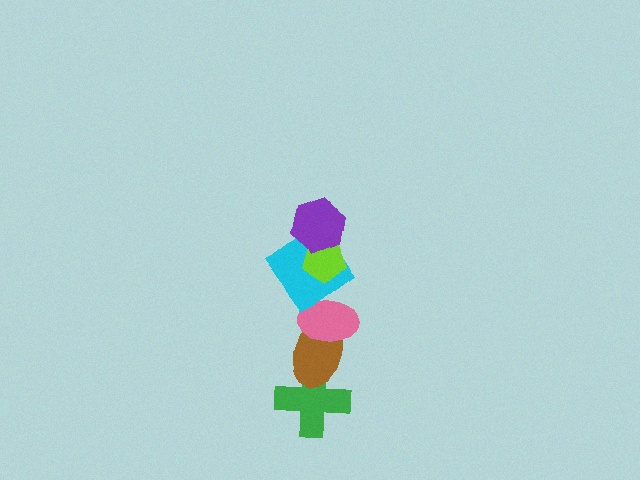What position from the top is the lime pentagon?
The lime pentagon is 2nd from the top.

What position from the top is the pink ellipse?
The pink ellipse is 4th from the top.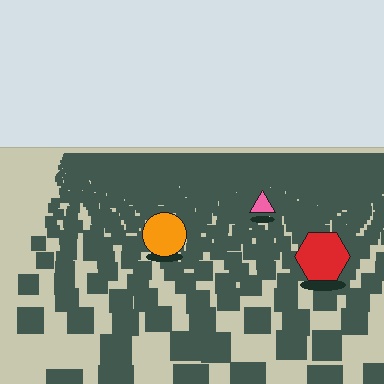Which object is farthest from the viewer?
The pink triangle is farthest from the viewer. It appears smaller and the ground texture around it is denser.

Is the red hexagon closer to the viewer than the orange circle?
Yes. The red hexagon is closer — you can tell from the texture gradient: the ground texture is coarser near it.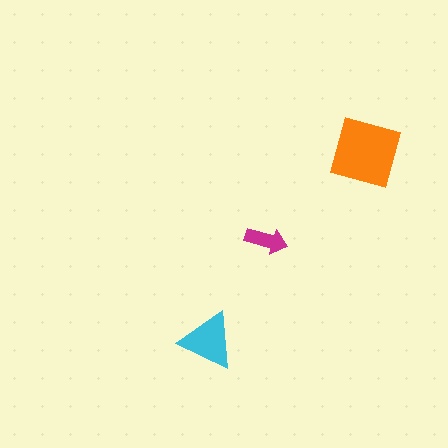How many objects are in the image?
There are 3 objects in the image.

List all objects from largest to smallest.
The orange square, the cyan triangle, the magenta arrow.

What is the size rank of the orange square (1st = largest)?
1st.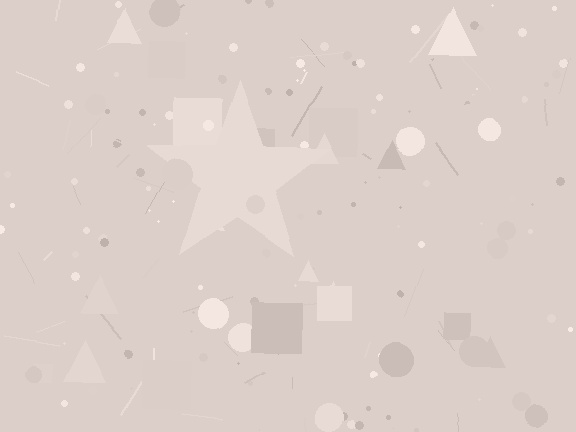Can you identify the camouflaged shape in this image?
The camouflaged shape is a star.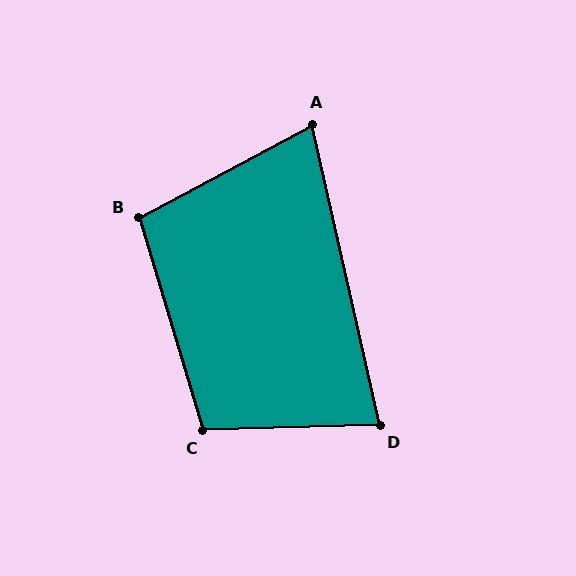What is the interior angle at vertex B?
Approximately 101 degrees (obtuse).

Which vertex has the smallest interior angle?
A, at approximately 75 degrees.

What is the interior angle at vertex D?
Approximately 79 degrees (acute).